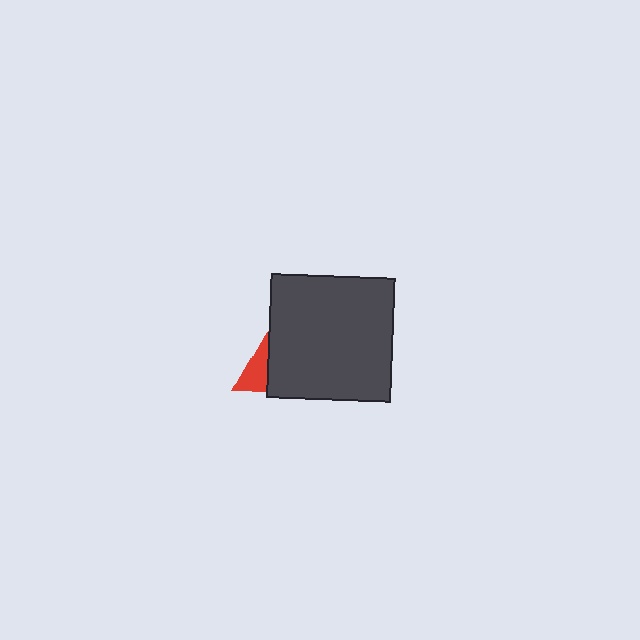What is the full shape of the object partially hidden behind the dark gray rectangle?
The partially hidden object is a red triangle.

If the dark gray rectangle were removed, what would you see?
You would see the complete red triangle.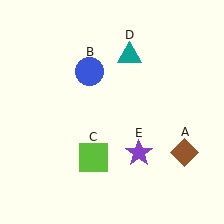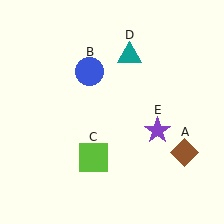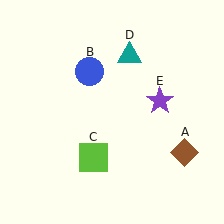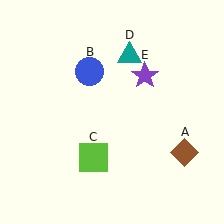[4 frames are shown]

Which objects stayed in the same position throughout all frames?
Brown diamond (object A) and blue circle (object B) and lime square (object C) and teal triangle (object D) remained stationary.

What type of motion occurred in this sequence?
The purple star (object E) rotated counterclockwise around the center of the scene.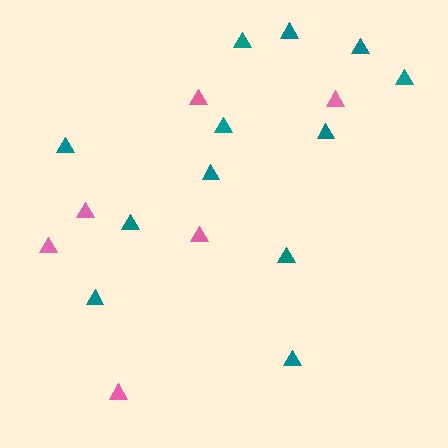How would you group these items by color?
There are 2 groups: one group of pink triangles (6) and one group of teal triangles (12).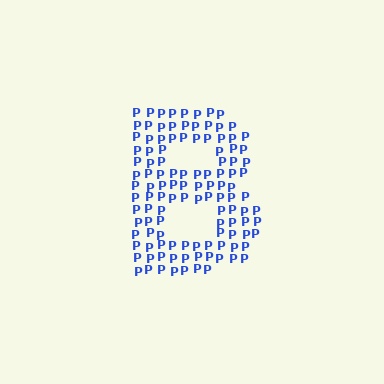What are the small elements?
The small elements are letter P's.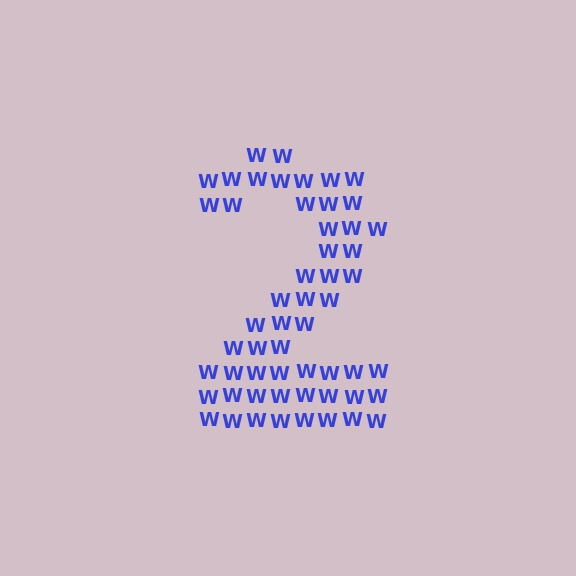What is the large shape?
The large shape is the digit 2.